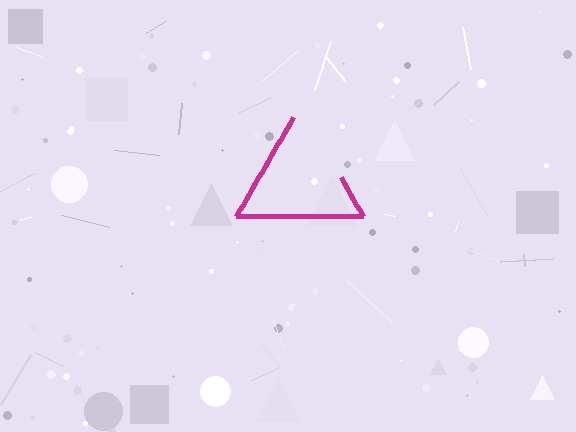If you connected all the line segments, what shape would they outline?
They would outline a triangle.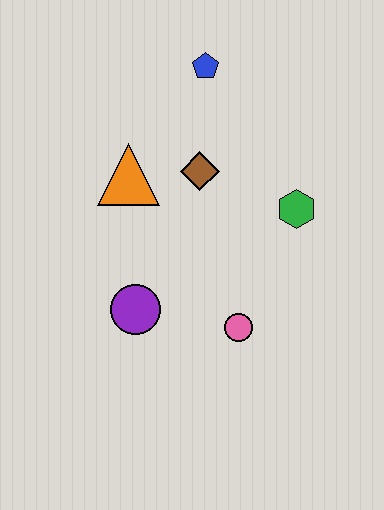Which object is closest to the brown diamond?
The orange triangle is closest to the brown diamond.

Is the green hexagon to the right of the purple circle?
Yes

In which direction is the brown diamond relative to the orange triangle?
The brown diamond is to the right of the orange triangle.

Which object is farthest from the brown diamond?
The pink circle is farthest from the brown diamond.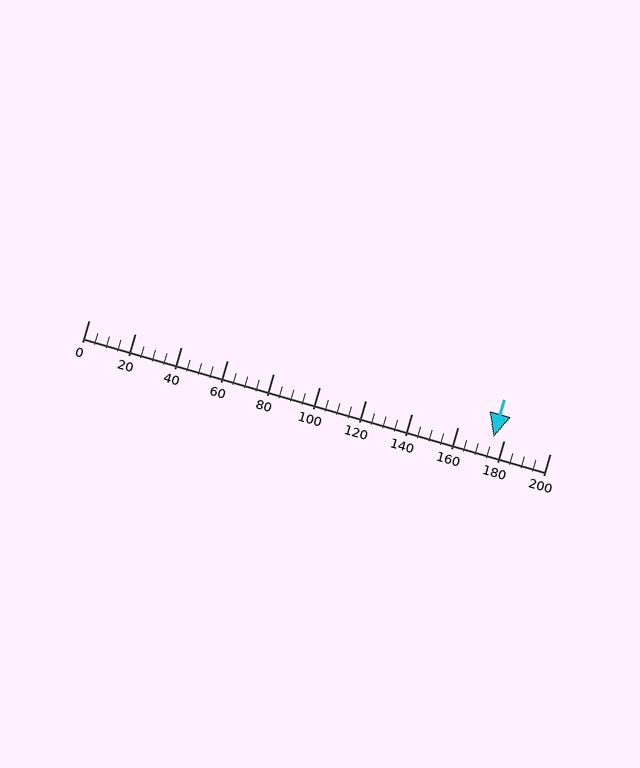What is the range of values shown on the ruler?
The ruler shows values from 0 to 200.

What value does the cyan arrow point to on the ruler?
The cyan arrow points to approximately 176.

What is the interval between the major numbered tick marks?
The major tick marks are spaced 20 units apart.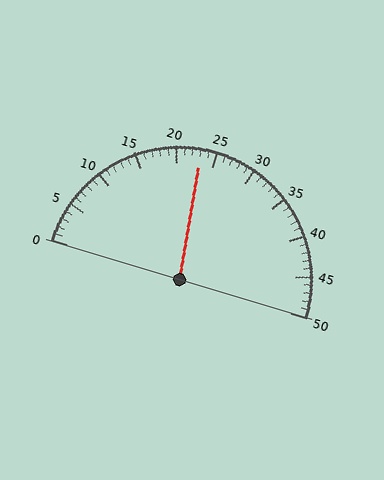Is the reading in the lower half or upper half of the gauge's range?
The reading is in the lower half of the range (0 to 50).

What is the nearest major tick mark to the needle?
The nearest major tick mark is 25.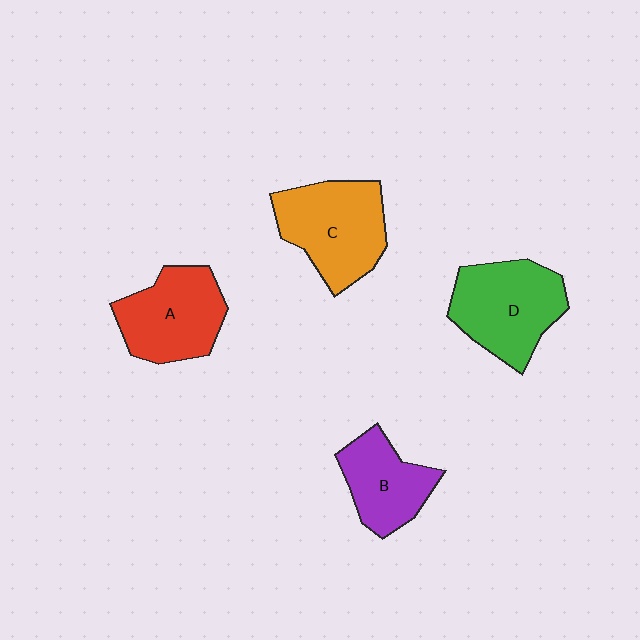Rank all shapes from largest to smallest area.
From largest to smallest: D (green), C (orange), A (red), B (purple).